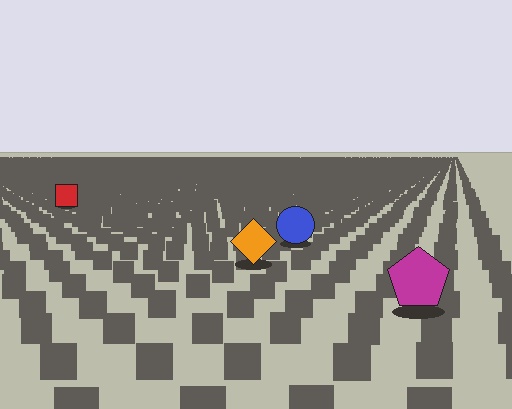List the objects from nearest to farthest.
From nearest to farthest: the magenta pentagon, the orange diamond, the blue circle, the red square.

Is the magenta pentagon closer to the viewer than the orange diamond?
Yes. The magenta pentagon is closer — you can tell from the texture gradient: the ground texture is coarser near it.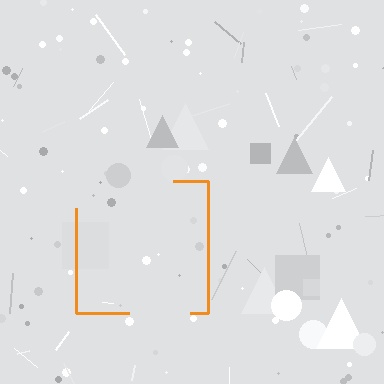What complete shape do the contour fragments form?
The contour fragments form a square.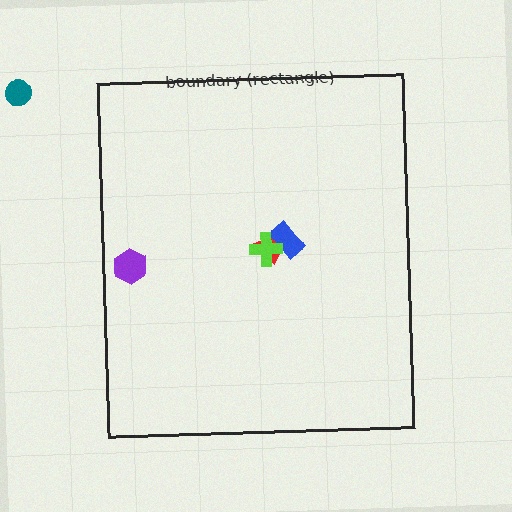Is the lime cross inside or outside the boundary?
Inside.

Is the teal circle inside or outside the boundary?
Outside.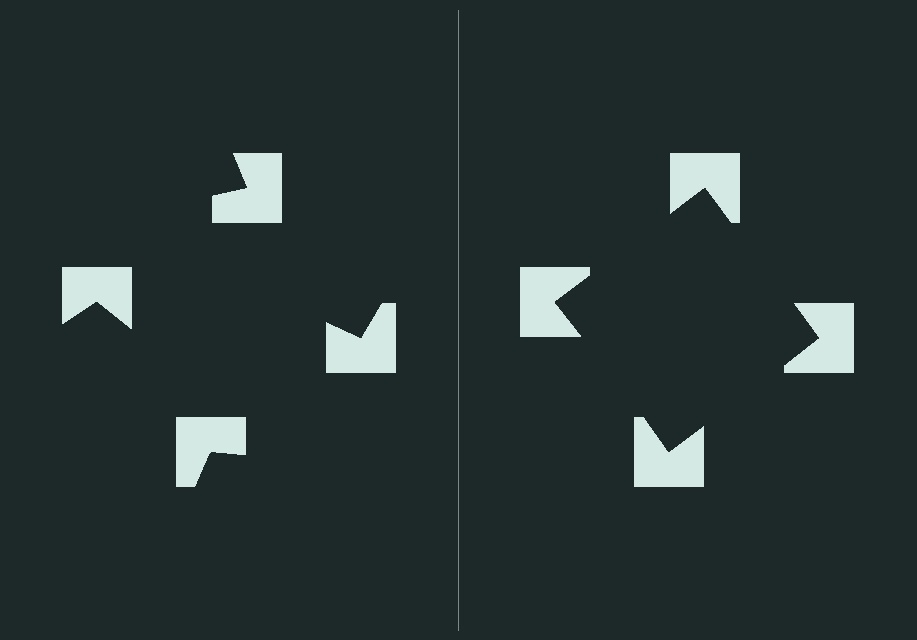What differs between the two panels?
The notched squares are positioned identically on both sides; only the wedge orientations differ. On the right they align to a square; on the left they are misaligned.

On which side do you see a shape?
An illusory square appears on the right side. On the left side the wedge cuts are rotated, so no coherent shape forms.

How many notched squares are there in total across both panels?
8 — 4 on each side.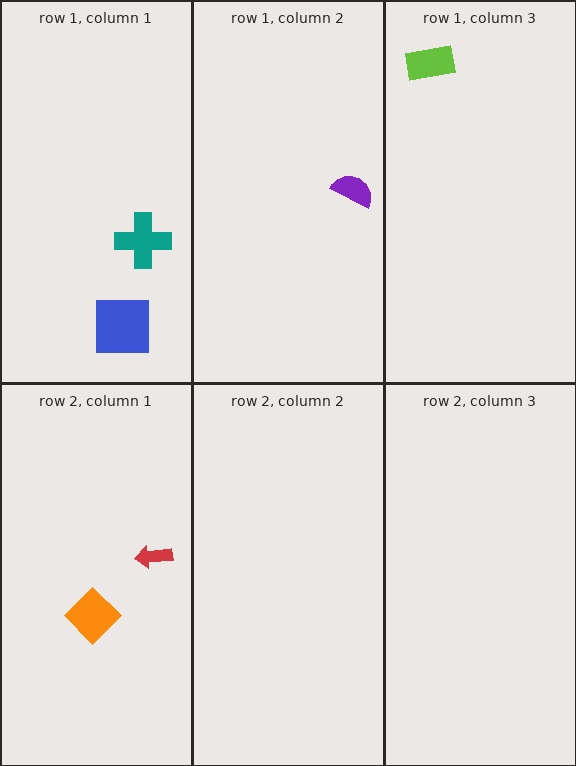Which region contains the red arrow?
The row 2, column 1 region.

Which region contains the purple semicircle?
The row 1, column 2 region.